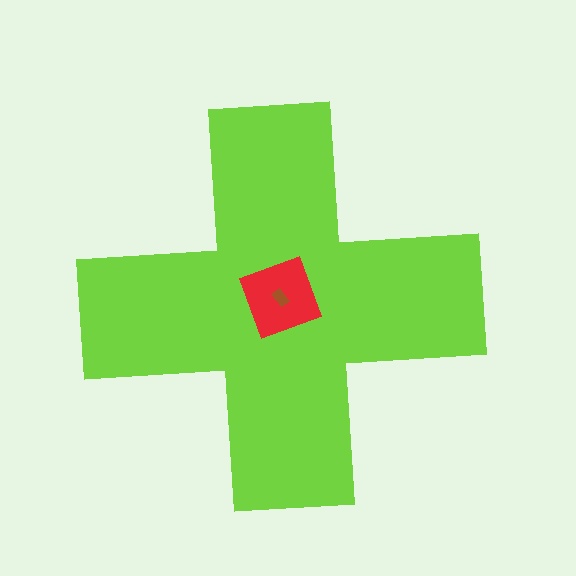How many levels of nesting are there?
3.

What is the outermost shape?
The lime cross.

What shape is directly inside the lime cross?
The red square.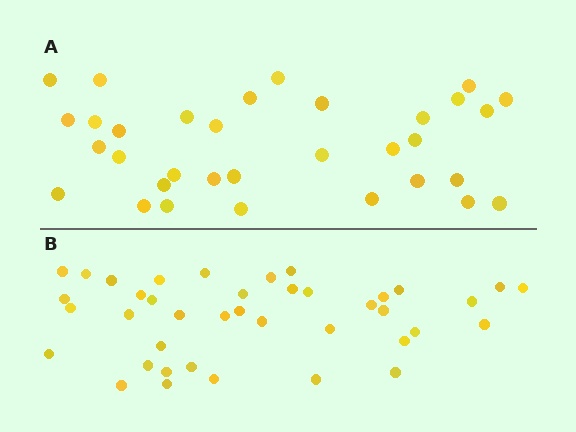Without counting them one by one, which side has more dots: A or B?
Region B (the bottom region) has more dots.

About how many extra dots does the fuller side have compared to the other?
Region B has roughly 8 or so more dots than region A.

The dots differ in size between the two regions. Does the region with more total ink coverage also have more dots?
No. Region A has more total ink coverage because its dots are larger, but region B actually contains more individual dots. Total area can be misleading — the number of items is what matters here.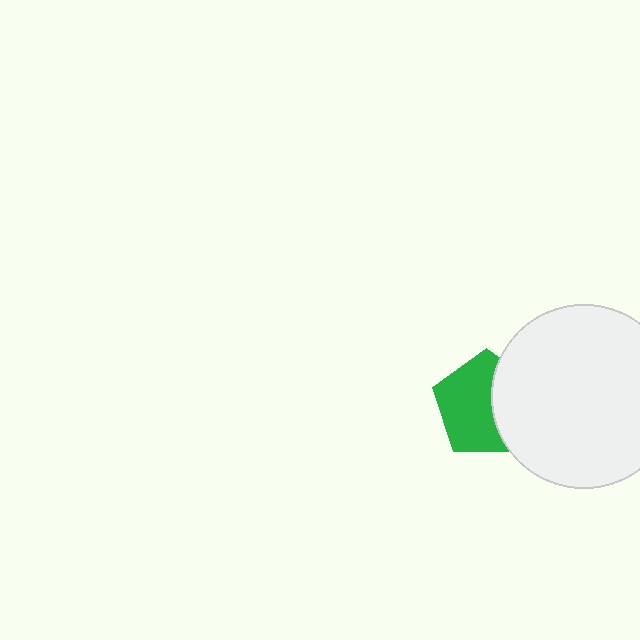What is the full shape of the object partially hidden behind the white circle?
The partially hidden object is a green pentagon.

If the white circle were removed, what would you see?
You would see the complete green pentagon.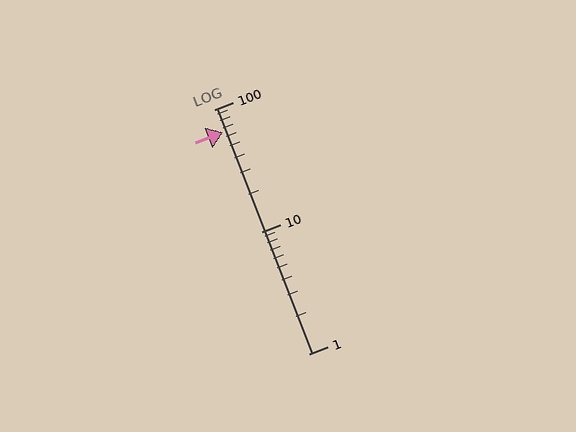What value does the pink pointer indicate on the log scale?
The pointer indicates approximately 65.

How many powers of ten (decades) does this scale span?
The scale spans 2 decades, from 1 to 100.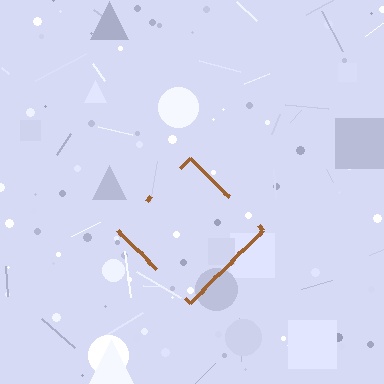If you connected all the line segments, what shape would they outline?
They would outline a diamond.